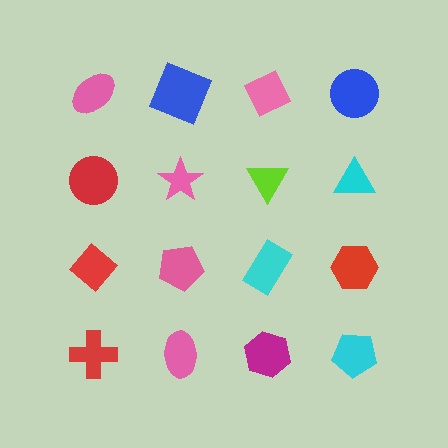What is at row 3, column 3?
A cyan rectangle.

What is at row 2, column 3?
A lime triangle.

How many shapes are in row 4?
4 shapes.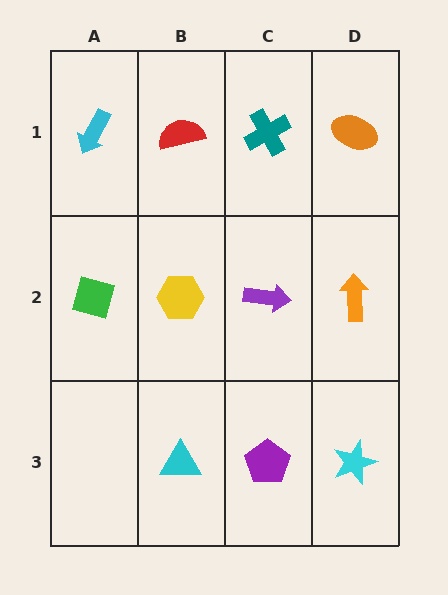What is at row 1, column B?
A red semicircle.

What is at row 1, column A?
A cyan arrow.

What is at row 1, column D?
An orange ellipse.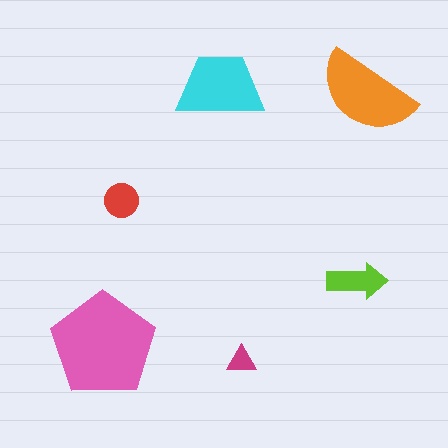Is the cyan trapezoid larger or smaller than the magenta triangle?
Larger.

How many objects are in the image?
There are 6 objects in the image.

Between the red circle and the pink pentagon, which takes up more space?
The pink pentagon.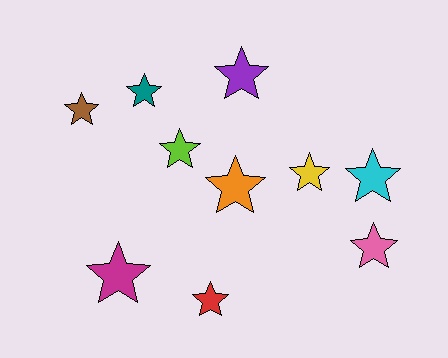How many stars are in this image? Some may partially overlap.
There are 10 stars.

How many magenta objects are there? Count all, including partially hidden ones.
There is 1 magenta object.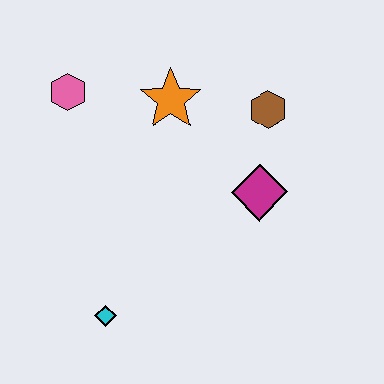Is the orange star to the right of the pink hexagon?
Yes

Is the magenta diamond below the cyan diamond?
No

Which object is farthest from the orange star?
The cyan diamond is farthest from the orange star.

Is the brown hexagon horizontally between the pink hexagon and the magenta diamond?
No